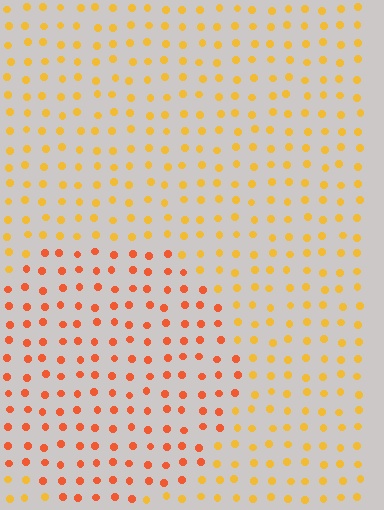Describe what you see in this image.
The image is filled with small yellow elements in a uniform arrangement. A circle-shaped region is visible where the elements are tinted to a slightly different hue, forming a subtle color boundary.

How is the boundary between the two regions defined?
The boundary is defined purely by a slight shift in hue (about 31 degrees). Spacing, size, and orientation are identical on both sides.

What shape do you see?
I see a circle.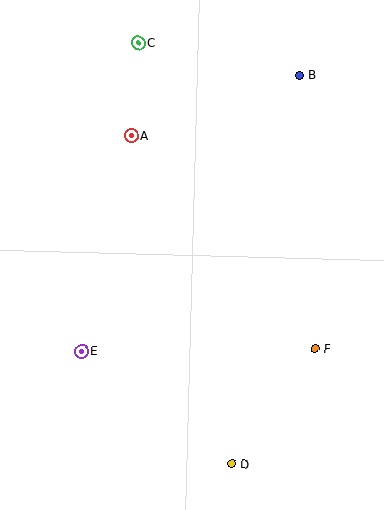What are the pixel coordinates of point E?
Point E is at (82, 351).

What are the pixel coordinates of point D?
Point D is at (231, 464).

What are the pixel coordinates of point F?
Point F is at (315, 349).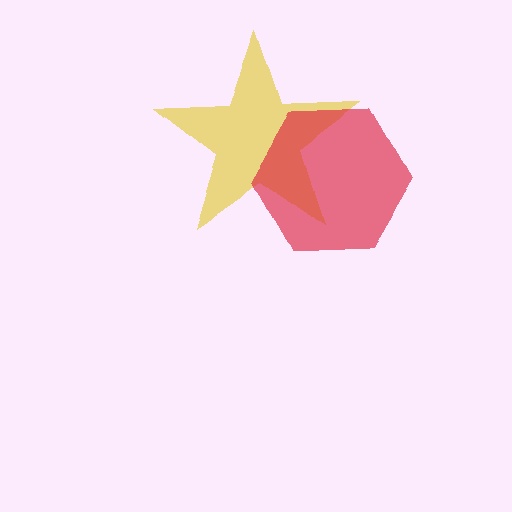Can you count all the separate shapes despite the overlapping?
Yes, there are 2 separate shapes.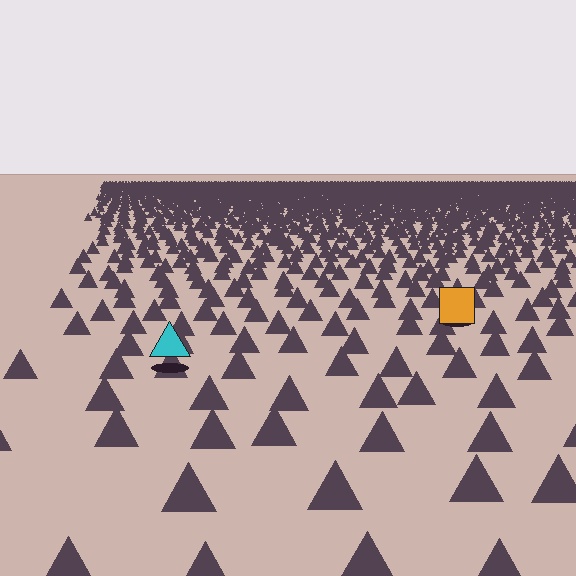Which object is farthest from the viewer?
The orange square is farthest from the viewer. It appears smaller and the ground texture around it is denser.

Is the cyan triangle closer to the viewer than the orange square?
Yes. The cyan triangle is closer — you can tell from the texture gradient: the ground texture is coarser near it.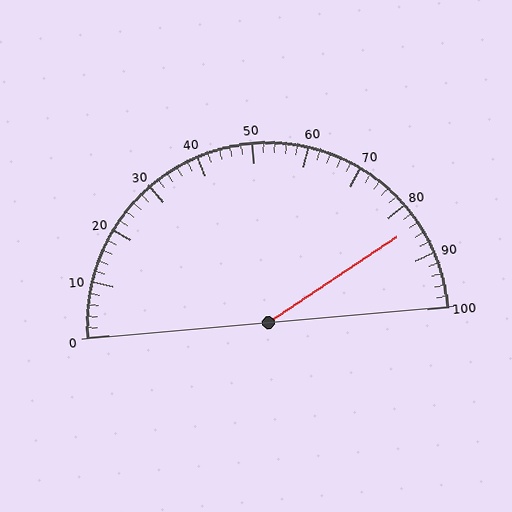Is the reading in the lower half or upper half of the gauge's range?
The reading is in the upper half of the range (0 to 100).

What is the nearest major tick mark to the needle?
The nearest major tick mark is 80.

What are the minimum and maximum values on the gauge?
The gauge ranges from 0 to 100.